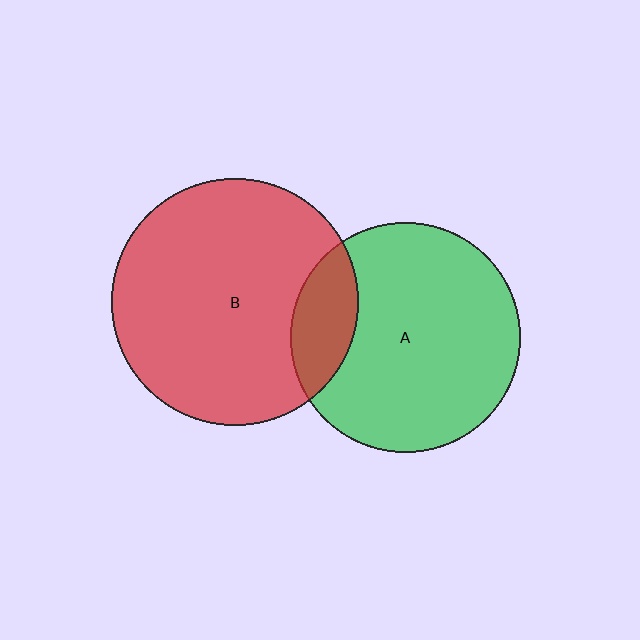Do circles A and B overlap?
Yes.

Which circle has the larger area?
Circle B (red).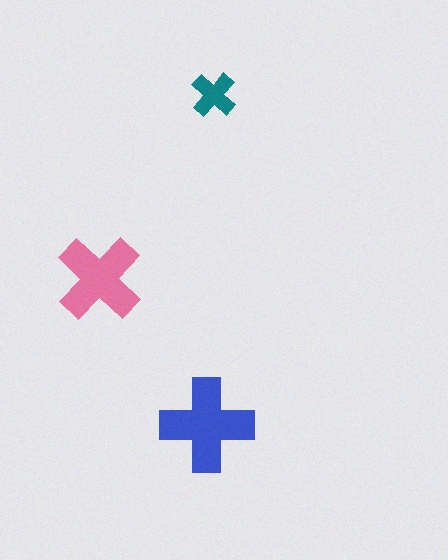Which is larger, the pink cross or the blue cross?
The blue one.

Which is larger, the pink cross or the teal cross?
The pink one.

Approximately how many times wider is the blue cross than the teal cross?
About 2 times wider.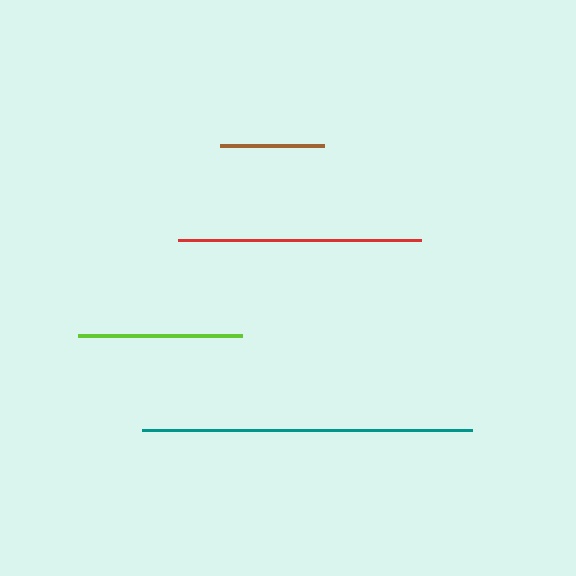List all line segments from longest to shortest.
From longest to shortest: teal, red, lime, brown.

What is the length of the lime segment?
The lime segment is approximately 164 pixels long.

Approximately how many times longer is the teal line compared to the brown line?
The teal line is approximately 3.2 times the length of the brown line.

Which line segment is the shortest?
The brown line is the shortest at approximately 104 pixels.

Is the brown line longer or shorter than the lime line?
The lime line is longer than the brown line.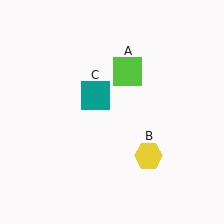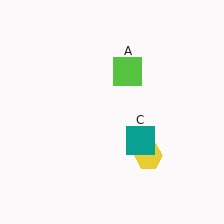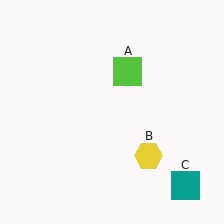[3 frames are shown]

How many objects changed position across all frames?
1 object changed position: teal square (object C).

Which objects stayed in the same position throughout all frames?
Lime square (object A) and yellow hexagon (object B) remained stationary.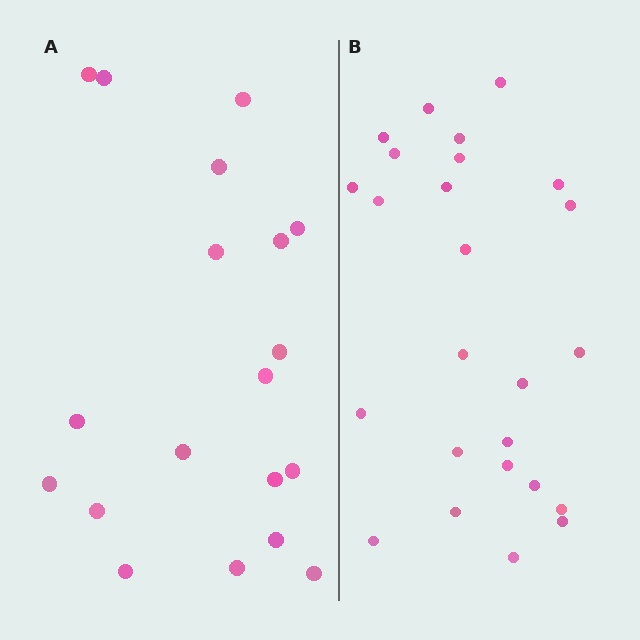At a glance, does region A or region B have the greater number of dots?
Region B (the right region) has more dots.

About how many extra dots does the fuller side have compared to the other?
Region B has about 6 more dots than region A.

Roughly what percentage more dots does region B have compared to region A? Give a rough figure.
About 30% more.